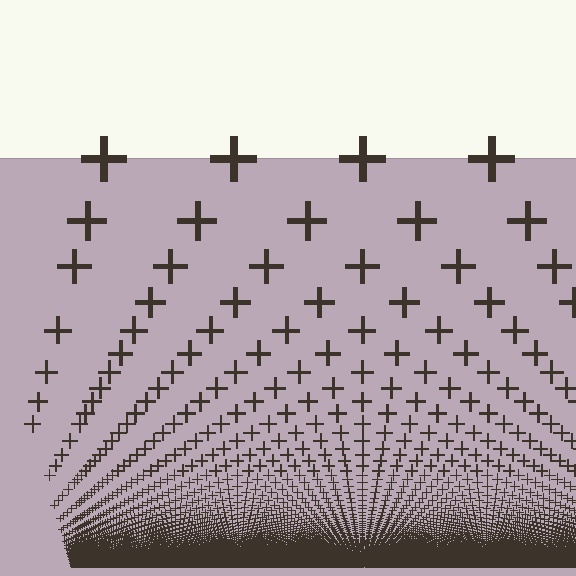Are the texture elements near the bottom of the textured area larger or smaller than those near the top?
Smaller. The gradient is inverted — elements near the bottom are smaller and denser.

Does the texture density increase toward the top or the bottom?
Density increases toward the bottom.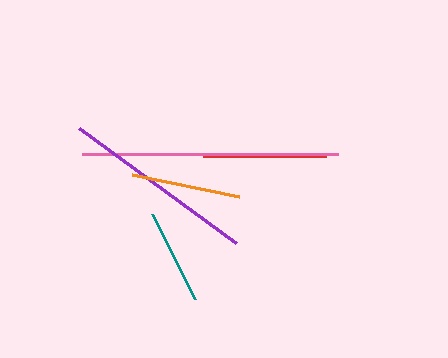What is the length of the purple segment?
The purple segment is approximately 194 pixels long.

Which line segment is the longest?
The pink line is the longest at approximately 256 pixels.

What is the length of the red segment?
The red segment is approximately 123 pixels long.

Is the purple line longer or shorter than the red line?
The purple line is longer than the red line.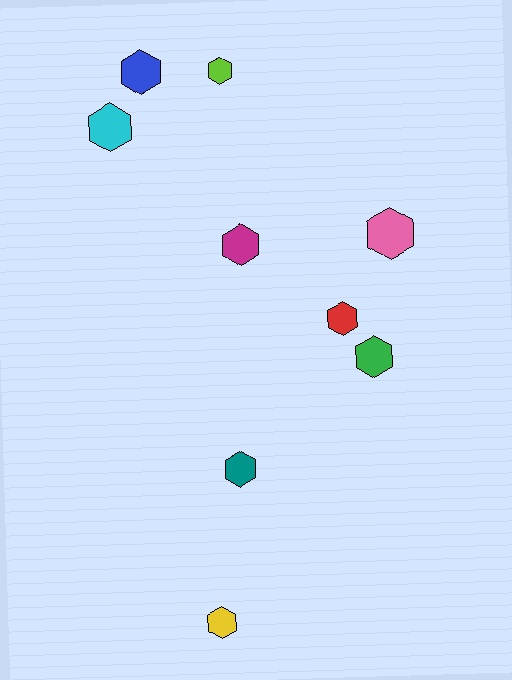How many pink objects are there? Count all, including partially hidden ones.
There is 1 pink object.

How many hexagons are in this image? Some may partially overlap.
There are 9 hexagons.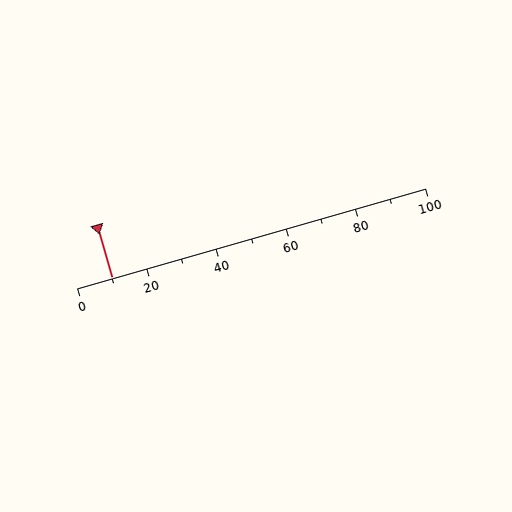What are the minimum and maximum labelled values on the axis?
The axis runs from 0 to 100.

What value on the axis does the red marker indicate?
The marker indicates approximately 10.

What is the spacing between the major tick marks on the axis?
The major ticks are spaced 20 apart.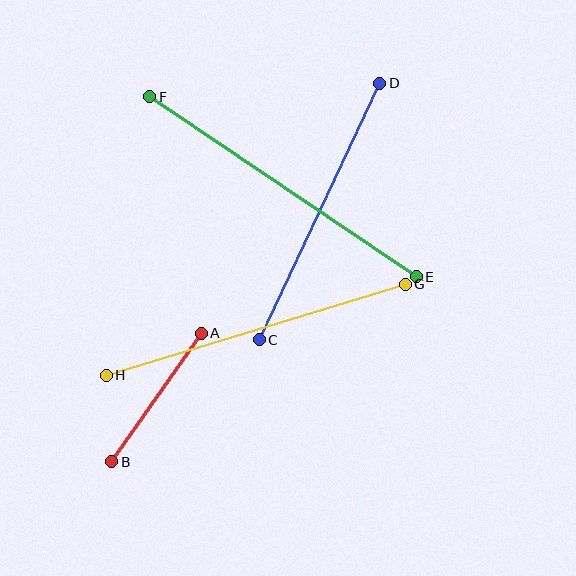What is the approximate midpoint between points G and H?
The midpoint is at approximately (256, 330) pixels.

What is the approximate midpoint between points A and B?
The midpoint is at approximately (157, 398) pixels.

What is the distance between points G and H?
The distance is approximately 312 pixels.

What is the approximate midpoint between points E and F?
The midpoint is at approximately (283, 187) pixels.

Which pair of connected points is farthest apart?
Points E and F are farthest apart.